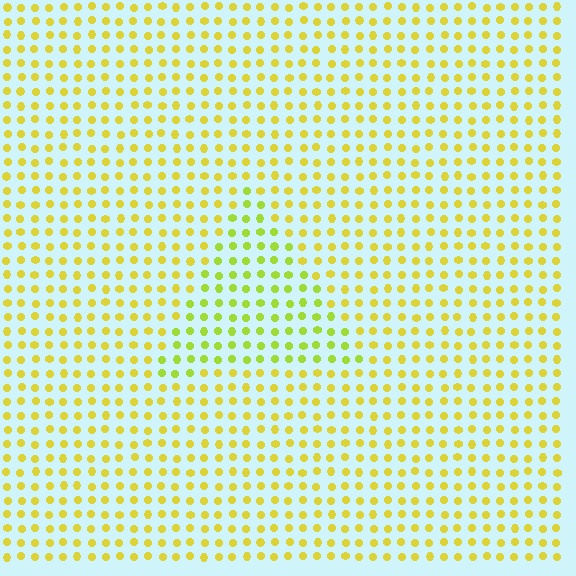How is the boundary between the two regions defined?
The boundary is defined purely by a slight shift in hue (about 25 degrees). Spacing, size, and orientation are identical on both sides.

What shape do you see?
I see a triangle.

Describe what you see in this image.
The image is filled with small yellow elements in a uniform arrangement. A triangle-shaped region is visible where the elements are tinted to a slightly different hue, forming a subtle color boundary.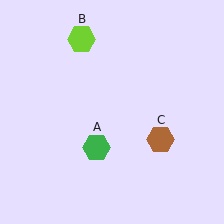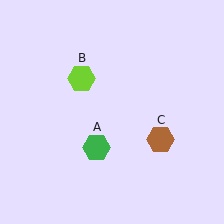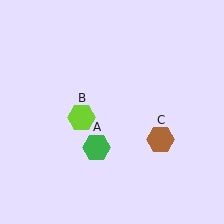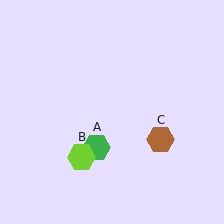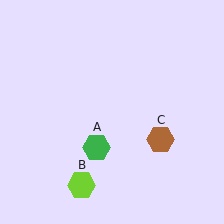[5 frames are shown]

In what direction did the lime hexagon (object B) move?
The lime hexagon (object B) moved down.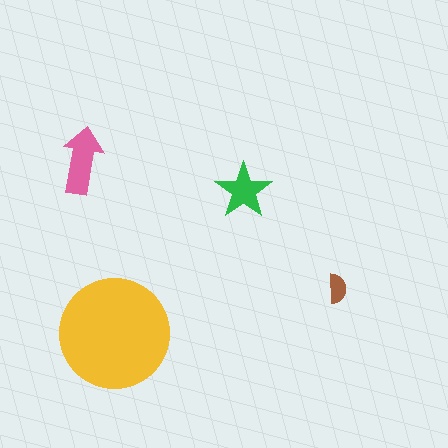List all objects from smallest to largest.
The brown semicircle, the green star, the pink arrow, the yellow circle.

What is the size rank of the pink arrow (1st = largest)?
2nd.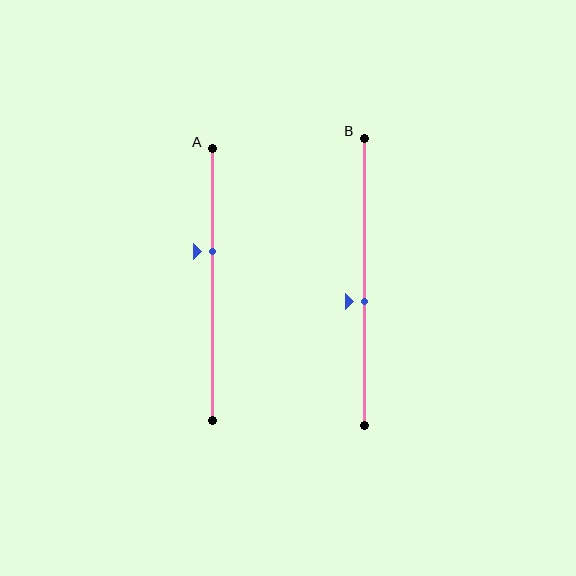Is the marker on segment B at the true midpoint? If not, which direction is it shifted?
No, the marker on segment B is shifted downward by about 7% of the segment length.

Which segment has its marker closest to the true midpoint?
Segment B has its marker closest to the true midpoint.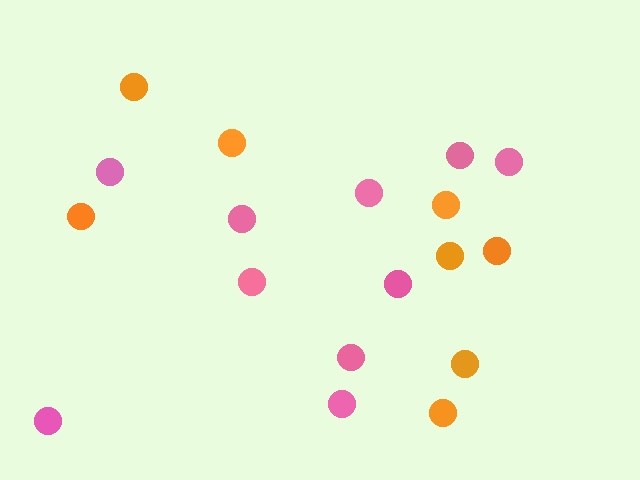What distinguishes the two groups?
There are 2 groups: one group of orange circles (8) and one group of pink circles (10).